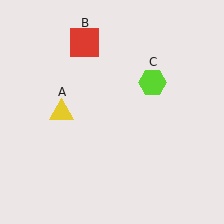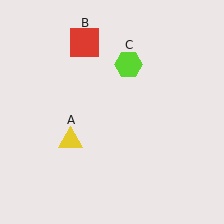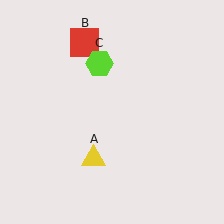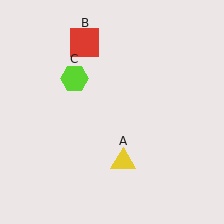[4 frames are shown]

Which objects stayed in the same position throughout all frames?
Red square (object B) remained stationary.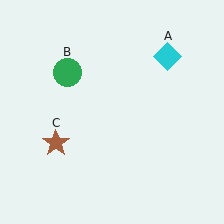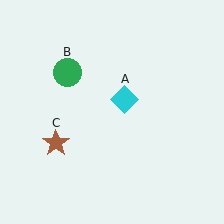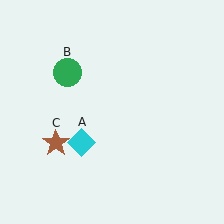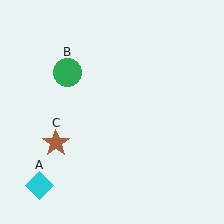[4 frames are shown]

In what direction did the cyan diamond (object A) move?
The cyan diamond (object A) moved down and to the left.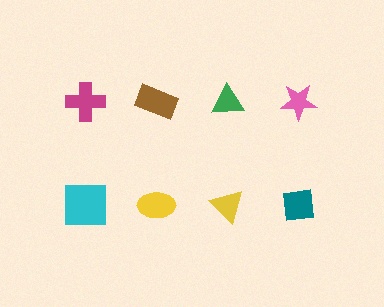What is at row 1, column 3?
A green triangle.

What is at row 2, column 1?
A cyan square.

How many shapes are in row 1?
4 shapes.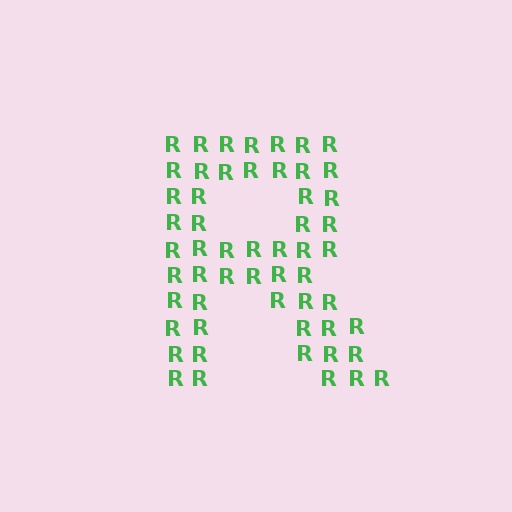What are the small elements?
The small elements are letter R's.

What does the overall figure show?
The overall figure shows the letter R.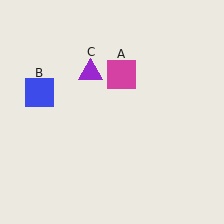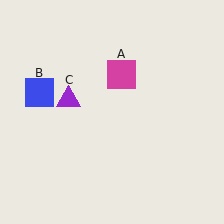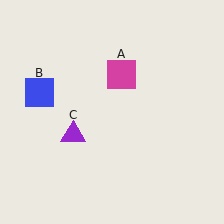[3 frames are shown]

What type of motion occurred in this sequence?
The purple triangle (object C) rotated counterclockwise around the center of the scene.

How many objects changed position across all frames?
1 object changed position: purple triangle (object C).